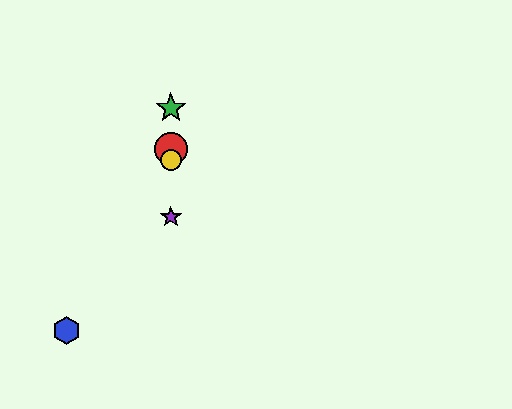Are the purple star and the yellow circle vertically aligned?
Yes, both are at x≈171.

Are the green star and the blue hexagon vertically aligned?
No, the green star is at x≈171 and the blue hexagon is at x≈67.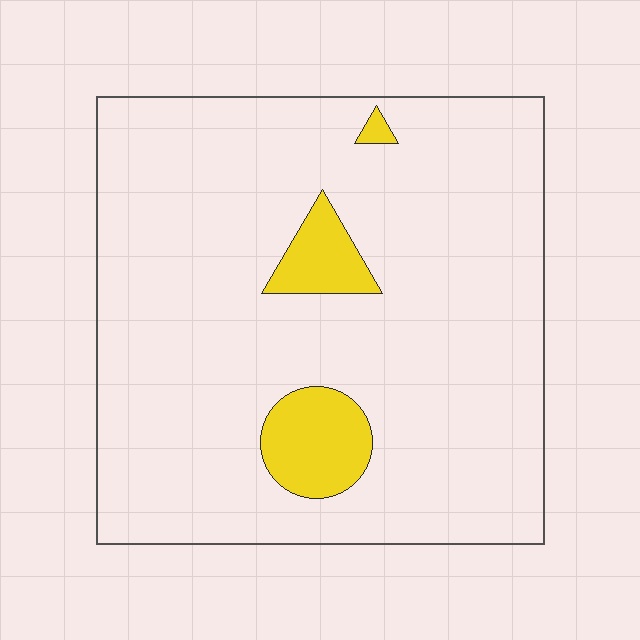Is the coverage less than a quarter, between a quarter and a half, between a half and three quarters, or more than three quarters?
Less than a quarter.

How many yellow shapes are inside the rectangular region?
3.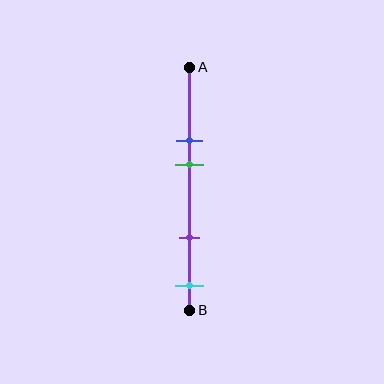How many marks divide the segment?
There are 4 marks dividing the segment.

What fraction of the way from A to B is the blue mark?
The blue mark is approximately 30% (0.3) of the way from A to B.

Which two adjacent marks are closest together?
The blue and green marks are the closest adjacent pair.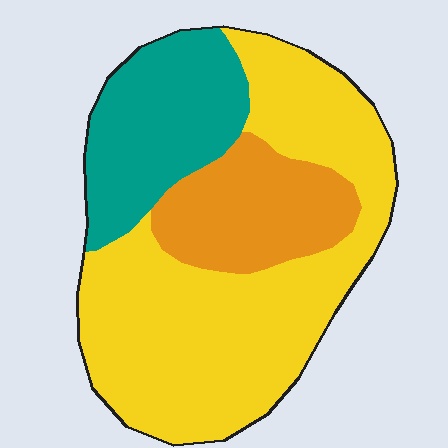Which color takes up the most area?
Yellow, at roughly 60%.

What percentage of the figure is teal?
Teal covers roughly 25% of the figure.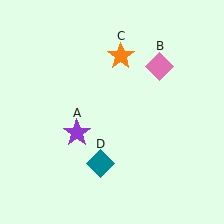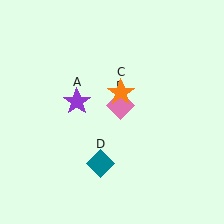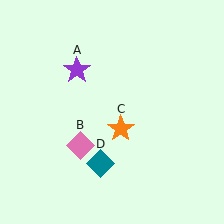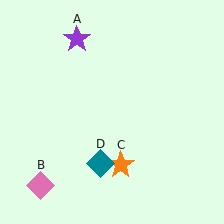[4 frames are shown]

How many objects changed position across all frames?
3 objects changed position: purple star (object A), pink diamond (object B), orange star (object C).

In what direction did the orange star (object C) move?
The orange star (object C) moved down.